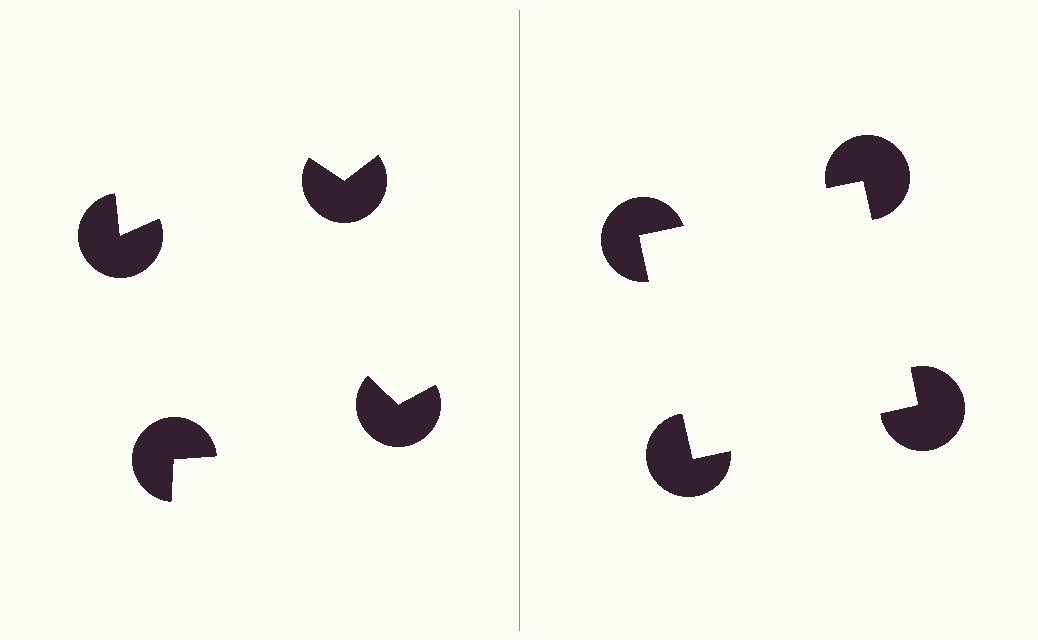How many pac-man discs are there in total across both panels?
8 — 4 on each side.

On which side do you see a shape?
An illusory square appears on the right side. On the left side the wedge cuts are rotated, so no coherent shape forms.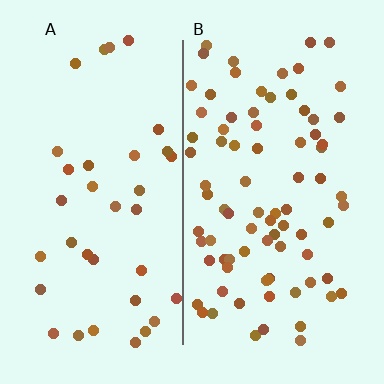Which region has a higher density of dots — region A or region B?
B (the right).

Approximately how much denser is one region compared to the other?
Approximately 2.3× — region B over region A.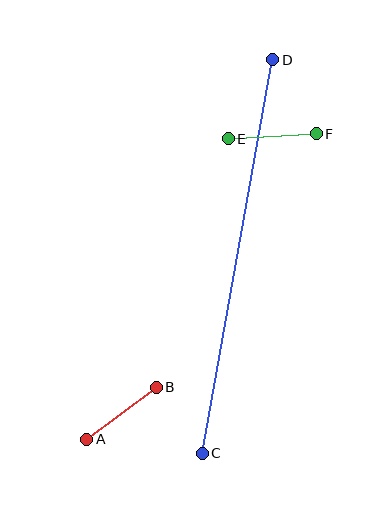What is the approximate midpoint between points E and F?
The midpoint is at approximately (272, 136) pixels.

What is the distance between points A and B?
The distance is approximately 87 pixels.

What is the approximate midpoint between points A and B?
The midpoint is at approximately (122, 413) pixels.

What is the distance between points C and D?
The distance is approximately 400 pixels.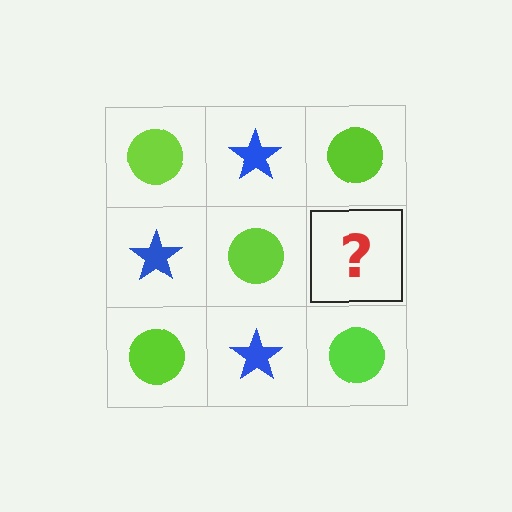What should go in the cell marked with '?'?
The missing cell should contain a blue star.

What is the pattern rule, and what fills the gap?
The rule is that it alternates lime circle and blue star in a checkerboard pattern. The gap should be filled with a blue star.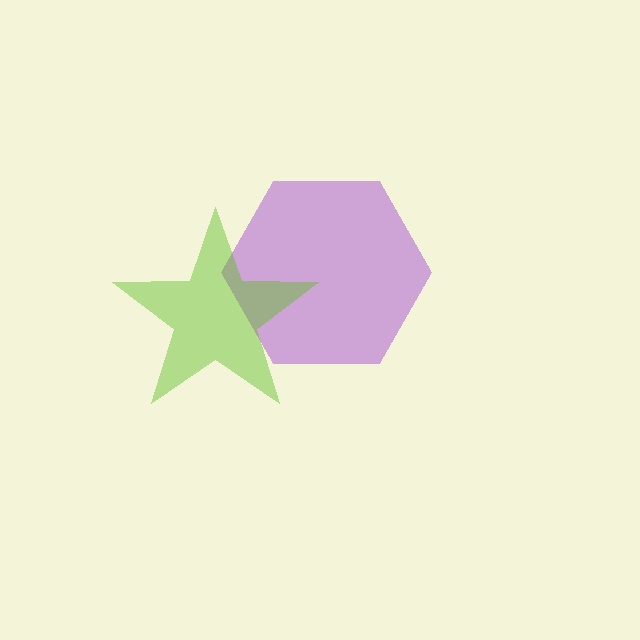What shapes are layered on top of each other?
The layered shapes are: a purple hexagon, a lime star.